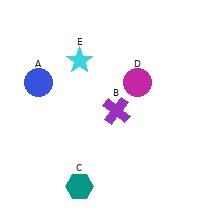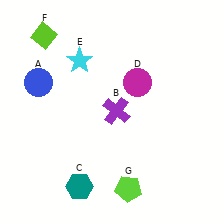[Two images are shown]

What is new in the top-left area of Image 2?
A lime diamond (F) was added in the top-left area of Image 2.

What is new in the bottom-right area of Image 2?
A lime pentagon (G) was added in the bottom-right area of Image 2.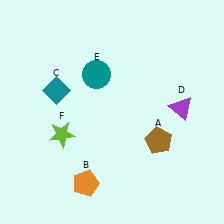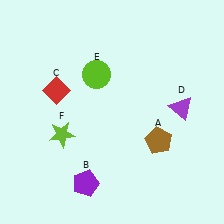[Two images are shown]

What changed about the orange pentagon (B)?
In Image 1, B is orange. In Image 2, it changed to purple.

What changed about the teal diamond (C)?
In Image 1, C is teal. In Image 2, it changed to red.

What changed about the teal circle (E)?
In Image 1, E is teal. In Image 2, it changed to lime.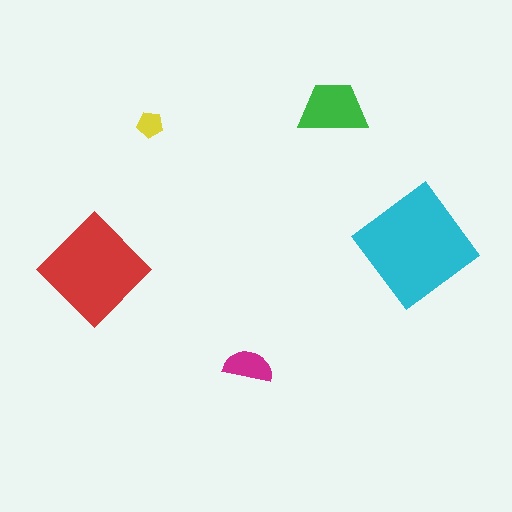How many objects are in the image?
There are 5 objects in the image.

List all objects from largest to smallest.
The cyan diamond, the red diamond, the green trapezoid, the magenta semicircle, the yellow pentagon.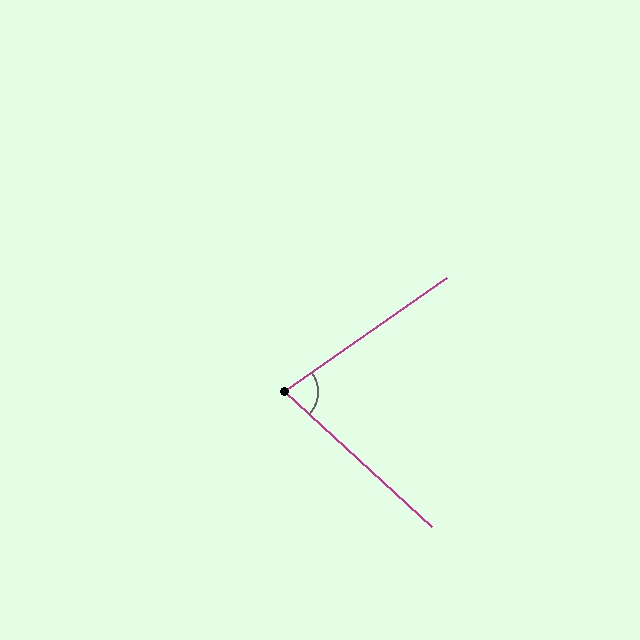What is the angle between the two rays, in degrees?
Approximately 78 degrees.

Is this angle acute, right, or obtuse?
It is acute.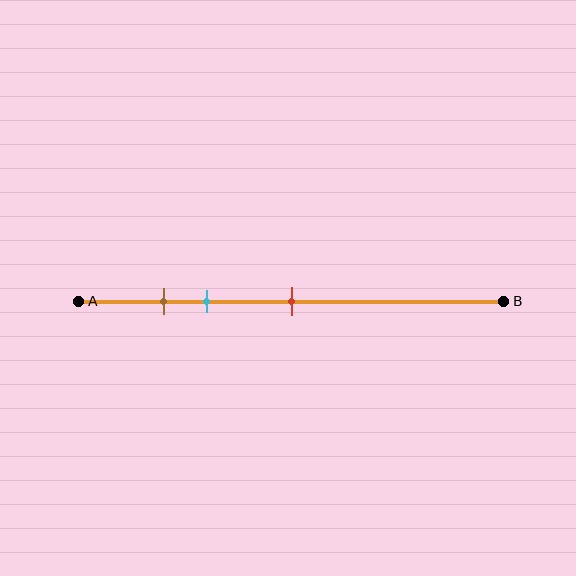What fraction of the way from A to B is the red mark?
The red mark is approximately 50% (0.5) of the way from A to B.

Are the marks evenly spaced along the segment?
No, the marks are not evenly spaced.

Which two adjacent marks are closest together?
The brown and cyan marks are the closest adjacent pair.